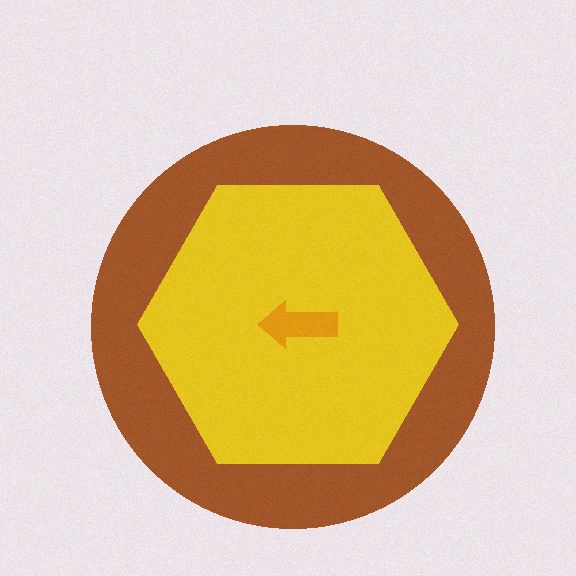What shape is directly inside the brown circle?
The yellow hexagon.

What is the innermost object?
The orange arrow.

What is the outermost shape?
The brown circle.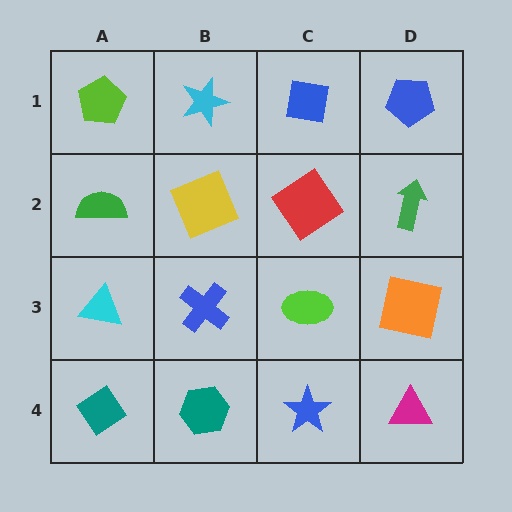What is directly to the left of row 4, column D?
A blue star.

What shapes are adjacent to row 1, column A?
A green semicircle (row 2, column A), a cyan star (row 1, column B).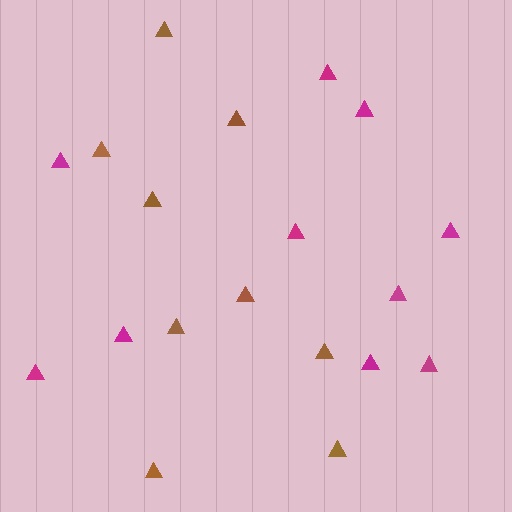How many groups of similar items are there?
There are 2 groups: one group of brown triangles (9) and one group of magenta triangles (10).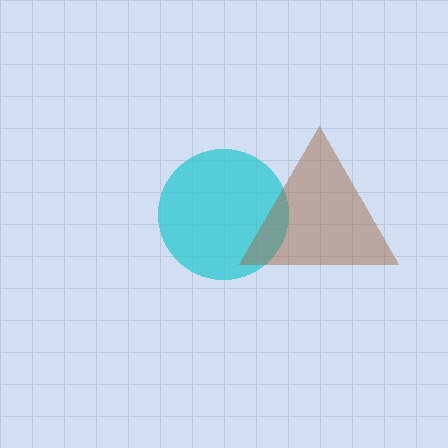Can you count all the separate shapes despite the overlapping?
Yes, there are 2 separate shapes.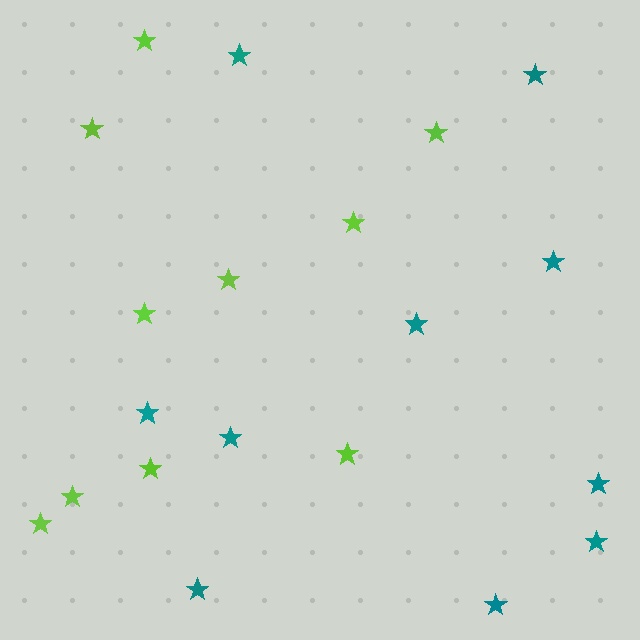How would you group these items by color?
There are 2 groups: one group of teal stars (10) and one group of lime stars (10).